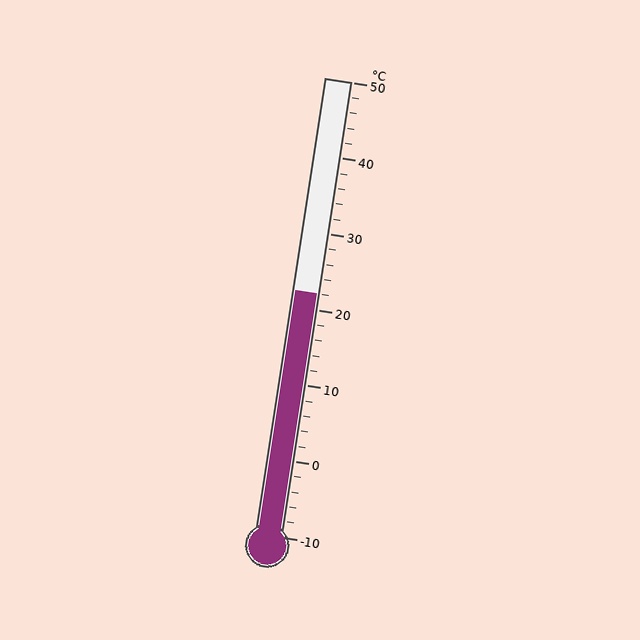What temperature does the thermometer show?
The thermometer shows approximately 22°C.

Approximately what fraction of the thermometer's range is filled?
The thermometer is filled to approximately 55% of its range.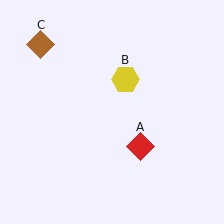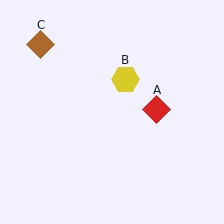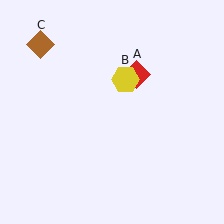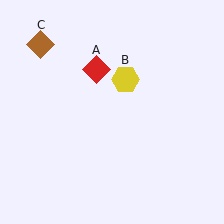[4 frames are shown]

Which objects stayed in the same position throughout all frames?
Yellow hexagon (object B) and brown diamond (object C) remained stationary.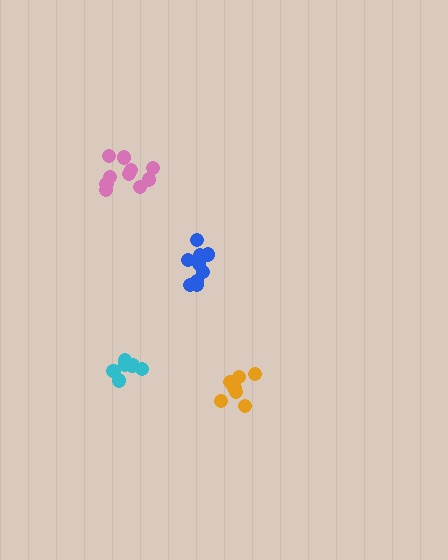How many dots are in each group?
Group 1: 10 dots, Group 2: 8 dots, Group 3: 8 dots, Group 4: 10 dots (36 total).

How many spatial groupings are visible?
There are 4 spatial groupings.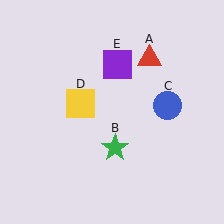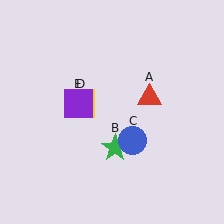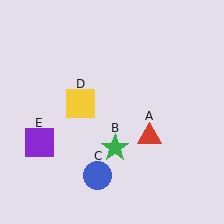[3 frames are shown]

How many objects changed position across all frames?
3 objects changed position: red triangle (object A), blue circle (object C), purple square (object E).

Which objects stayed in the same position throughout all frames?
Green star (object B) and yellow square (object D) remained stationary.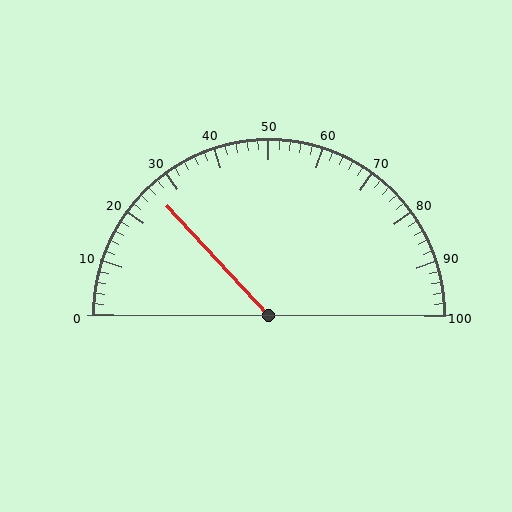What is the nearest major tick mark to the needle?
The nearest major tick mark is 30.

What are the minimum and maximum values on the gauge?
The gauge ranges from 0 to 100.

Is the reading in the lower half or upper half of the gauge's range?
The reading is in the lower half of the range (0 to 100).